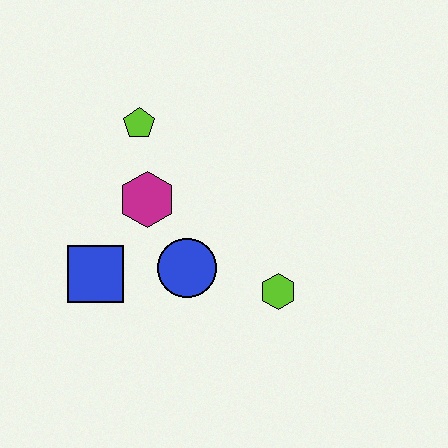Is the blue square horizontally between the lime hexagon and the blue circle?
No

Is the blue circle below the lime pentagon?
Yes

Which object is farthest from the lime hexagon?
The lime pentagon is farthest from the lime hexagon.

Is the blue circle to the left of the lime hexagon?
Yes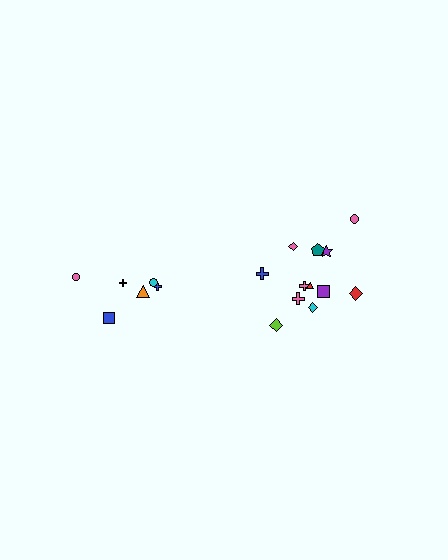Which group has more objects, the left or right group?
The right group.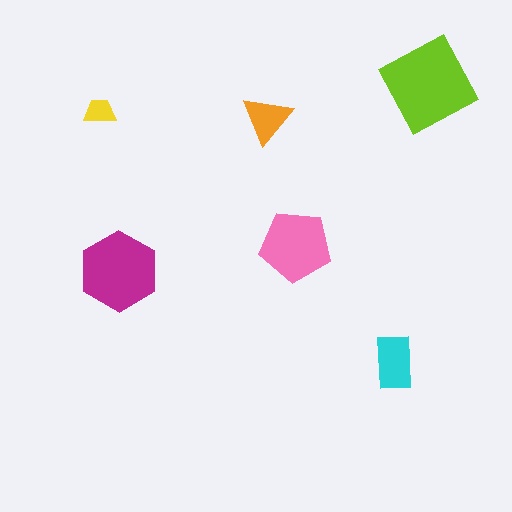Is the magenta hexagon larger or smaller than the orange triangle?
Larger.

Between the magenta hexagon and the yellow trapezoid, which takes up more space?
The magenta hexagon.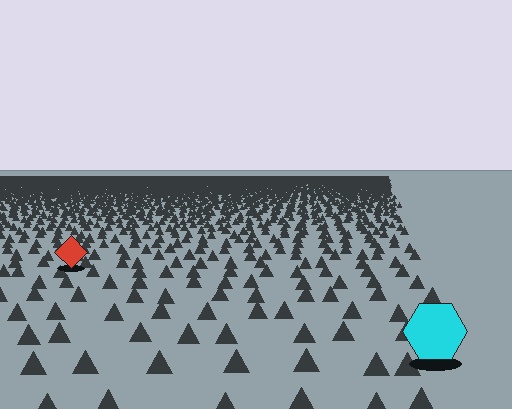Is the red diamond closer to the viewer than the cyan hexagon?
No. The cyan hexagon is closer — you can tell from the texture gradient: the ground texture is coarser near it.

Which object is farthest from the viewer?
The red diamond is farthest from the viewer. It appears smaller and the ground texture around it is denser.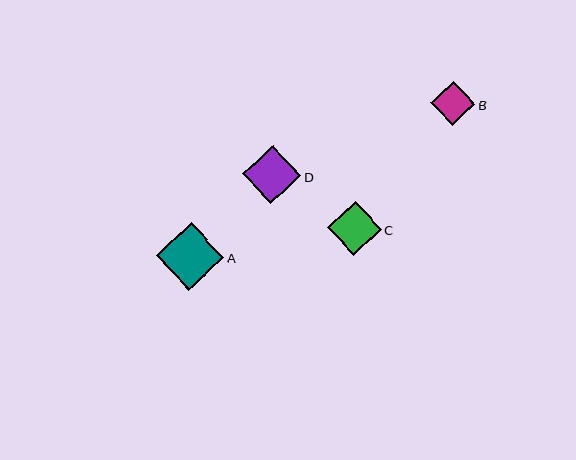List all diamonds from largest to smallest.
From largest to smallest: A, D, C, B.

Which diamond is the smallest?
Diamond B is the smallest with a size of approximately 44 pixels.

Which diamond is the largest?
Diamond A is the largest with a size of approximately 68 pixels.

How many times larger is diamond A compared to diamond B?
Diamond A is approximately 1.5 times the size of diamond B.